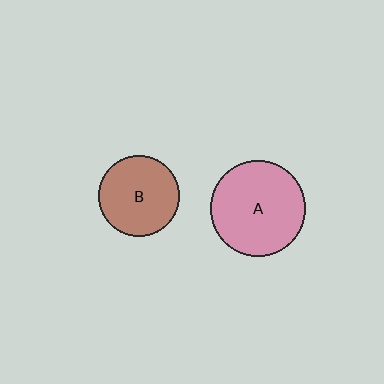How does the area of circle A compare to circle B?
Approximately 1.4 times.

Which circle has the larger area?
Circle A (pink).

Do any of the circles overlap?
No, none of the circles overlap.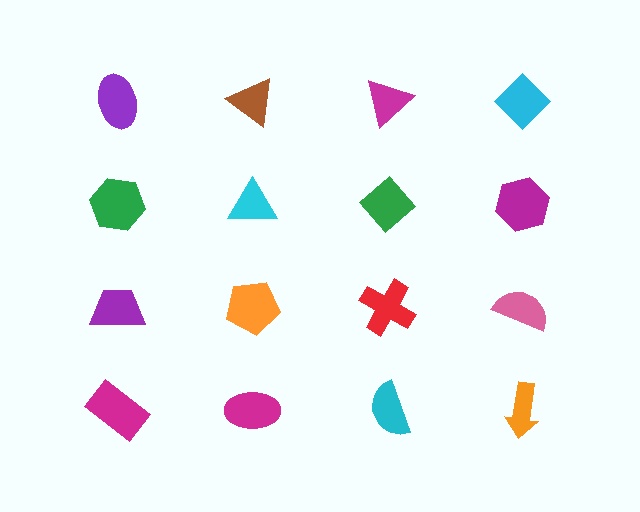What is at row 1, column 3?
A magenta triangle.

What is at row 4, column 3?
A cyan semicircle.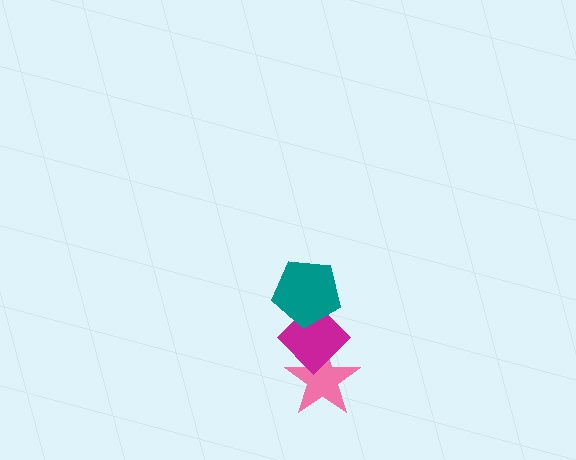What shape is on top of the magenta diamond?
The teal pentagon is on top of the magenta diamond.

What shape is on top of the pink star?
The magenta diamond is on top of the pink star.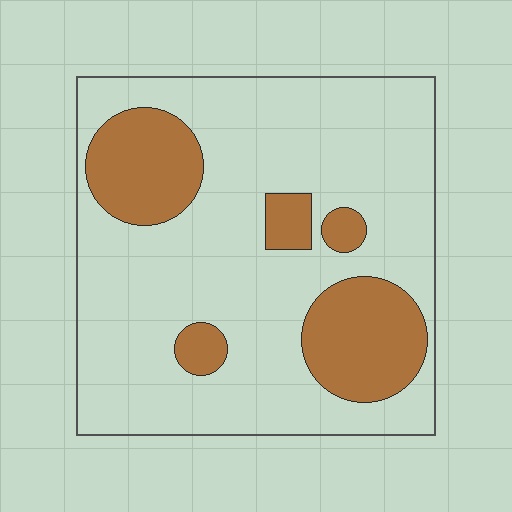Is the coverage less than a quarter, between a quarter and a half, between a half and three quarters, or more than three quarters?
Less than a quarter.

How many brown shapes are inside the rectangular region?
5.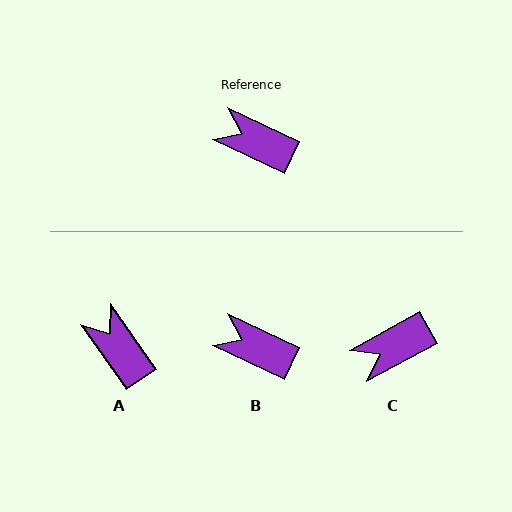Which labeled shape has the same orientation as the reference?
B.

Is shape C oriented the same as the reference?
No, it is off by about 54 degrees.